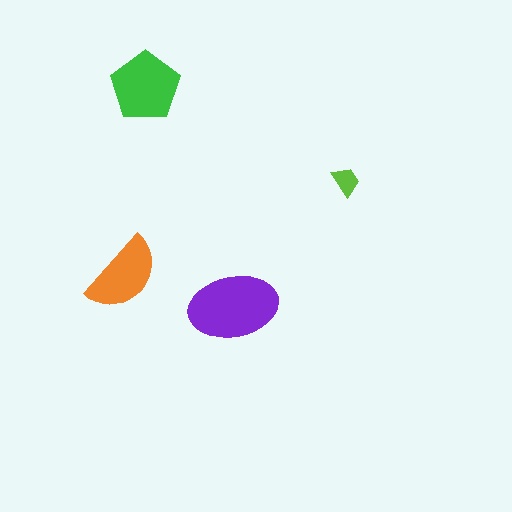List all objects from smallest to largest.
The lime trapezoid, the orange semicircle, the green pentagon, the purple ellipse.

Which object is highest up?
The green pentagon is topmost.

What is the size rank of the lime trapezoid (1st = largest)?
4th.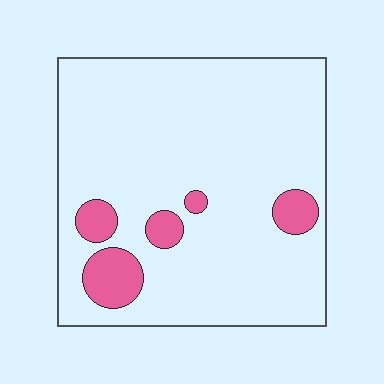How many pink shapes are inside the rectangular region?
5.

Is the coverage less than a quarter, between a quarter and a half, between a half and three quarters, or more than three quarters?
Less than a quarter.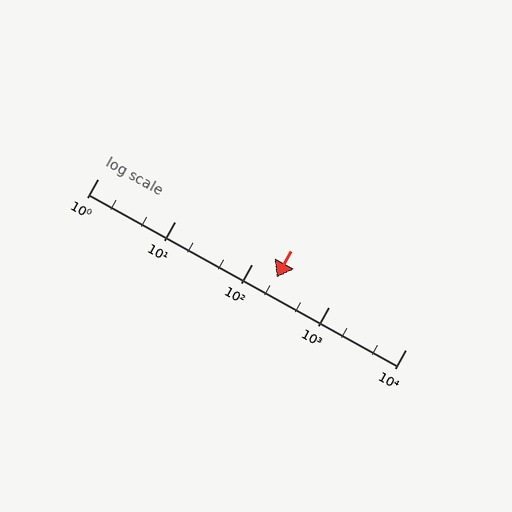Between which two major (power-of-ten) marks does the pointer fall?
The pointer is between 100 and 1000.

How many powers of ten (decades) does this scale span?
The scale spans 4 decades, from 1 to 10000.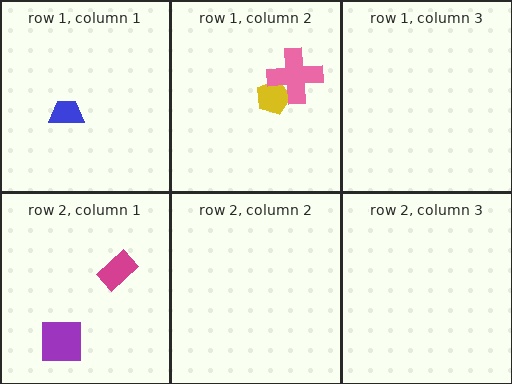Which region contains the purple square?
The row 2, column 1 region.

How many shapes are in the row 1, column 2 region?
2.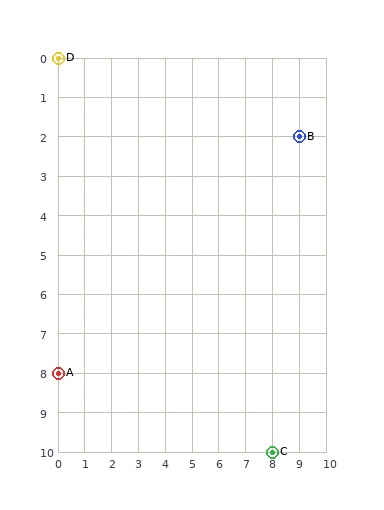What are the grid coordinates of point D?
Point D is at grid coordinates (0, 0).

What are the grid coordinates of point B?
Point B is at grid coordinates (9, 2).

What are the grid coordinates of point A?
Point A is at grid coordinates (0, 8).